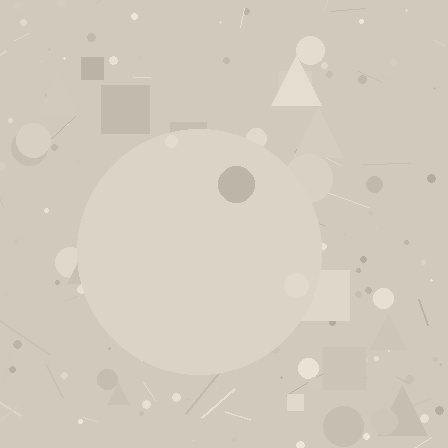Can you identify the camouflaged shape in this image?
The camouflaged shape is a circle.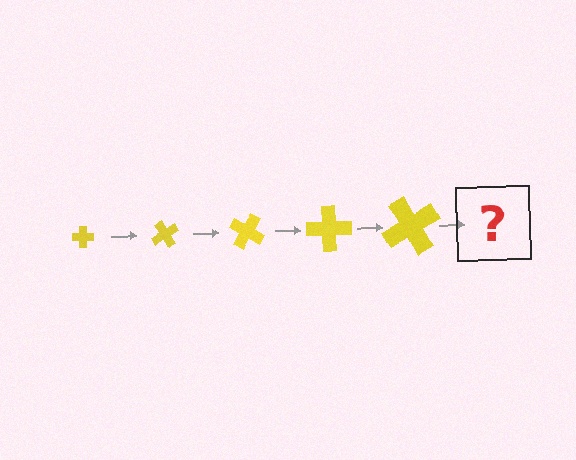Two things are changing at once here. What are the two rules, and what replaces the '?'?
The two rules are that the cross grows larger each step and it rotates 60 degrees each step. The '?' should be a cross, larger than the previous one and rotated 300 degrees from the start.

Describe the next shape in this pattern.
It should be a cross, larger than the previous one and rotated 300 degrees from the start.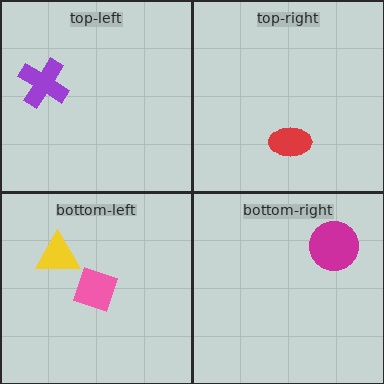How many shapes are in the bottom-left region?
2.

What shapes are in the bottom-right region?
The magenta circle.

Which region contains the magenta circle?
The bottom-right region.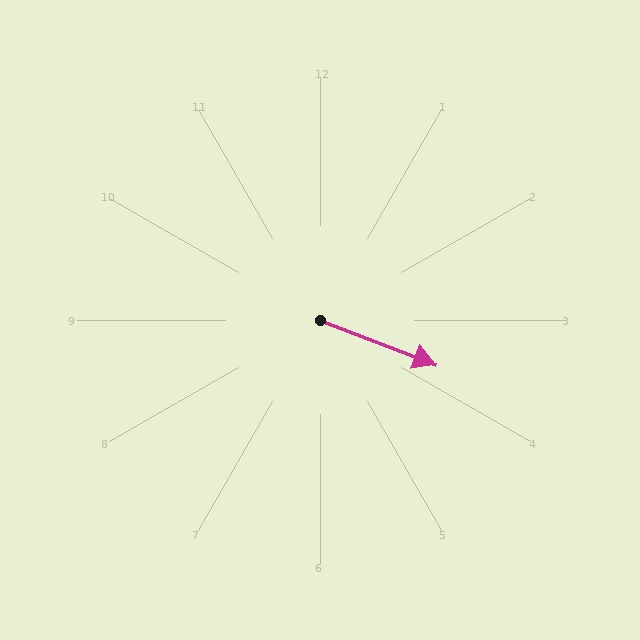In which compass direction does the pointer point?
East.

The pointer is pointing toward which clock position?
Roughly 4 o'clock.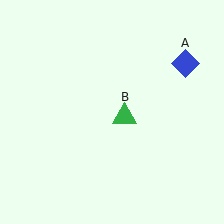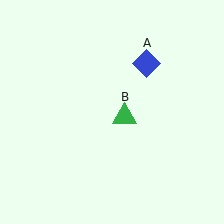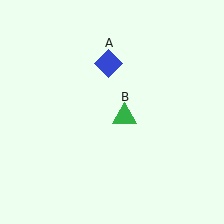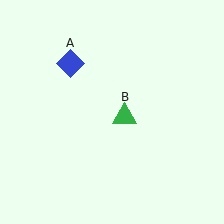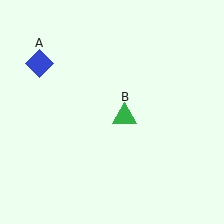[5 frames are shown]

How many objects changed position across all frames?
1 object changed position: blue diamond (object A).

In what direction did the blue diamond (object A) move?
The blue diamond (object A) moved left.